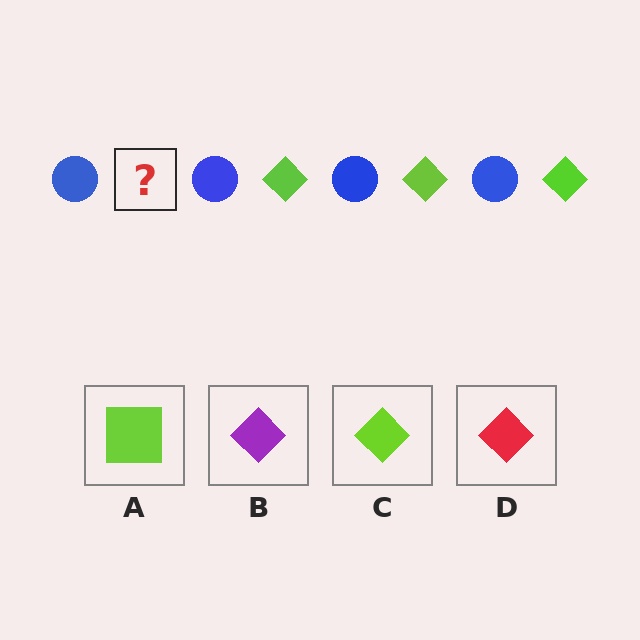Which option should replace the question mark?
Option C.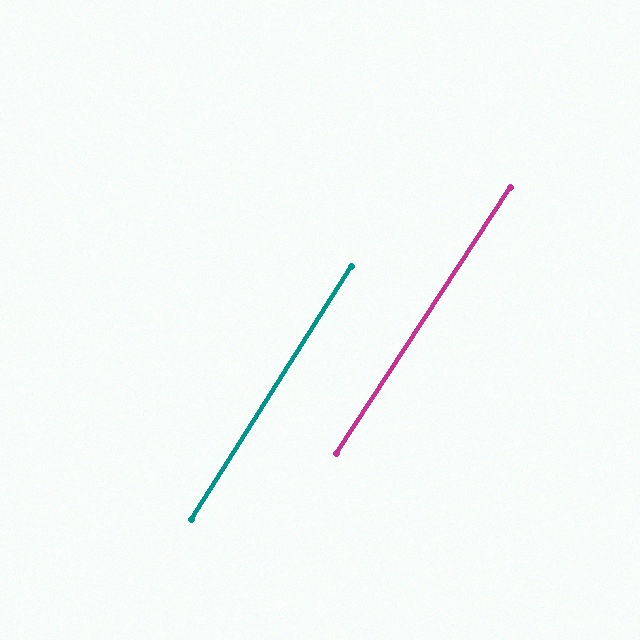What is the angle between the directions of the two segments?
Approximately 1 degree.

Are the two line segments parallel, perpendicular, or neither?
Parallel — their directions differ by only 0.7°.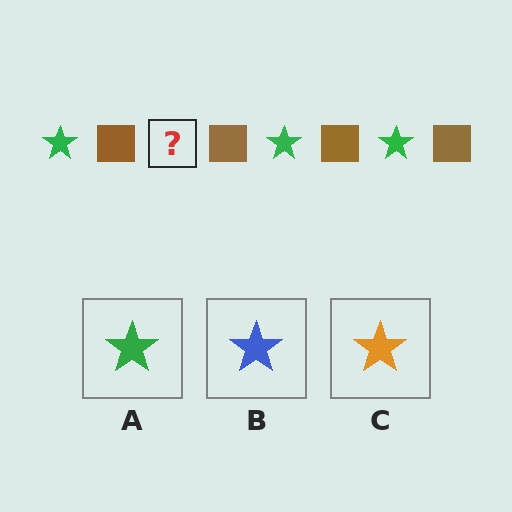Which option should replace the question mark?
Option A.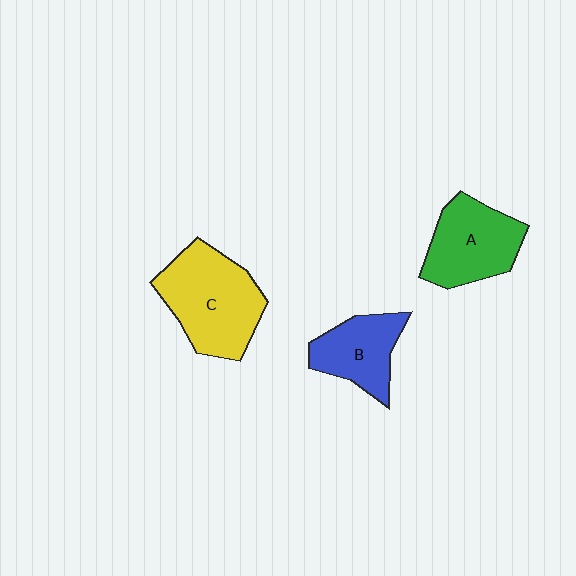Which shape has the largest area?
Shape C (yellow).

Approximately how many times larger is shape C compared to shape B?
Approximately 1.6 times.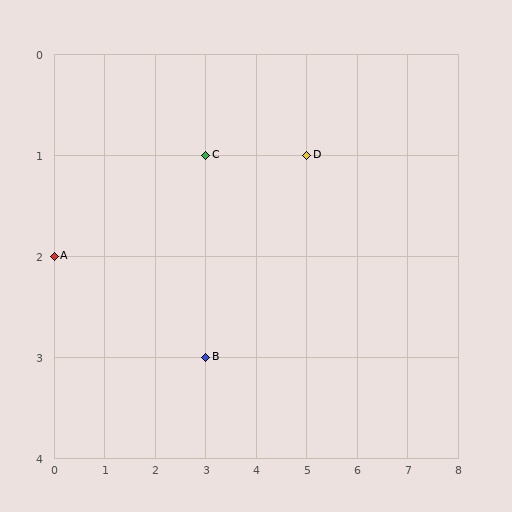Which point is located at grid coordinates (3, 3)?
Point B is at (3, 3).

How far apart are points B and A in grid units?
Points B and A are 3 columns and 1 row apart (about 3.2 grid units diagonally).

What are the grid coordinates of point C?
Point C is at grid coordinates (3, 1).